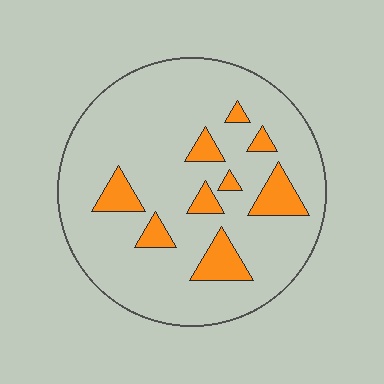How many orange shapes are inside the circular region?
9.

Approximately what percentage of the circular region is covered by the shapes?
Approximately 15%.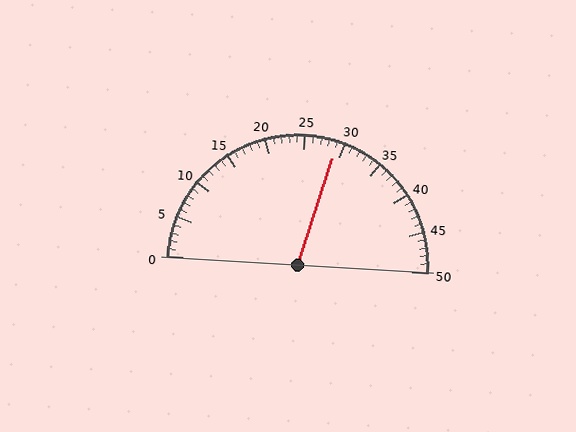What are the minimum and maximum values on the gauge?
The gauge ranges from 0 to 50.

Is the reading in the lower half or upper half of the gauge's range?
The reading is in the upper half of the range (0 to 50).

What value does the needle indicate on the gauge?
The needle indicates approximately 29.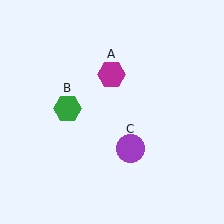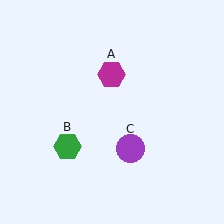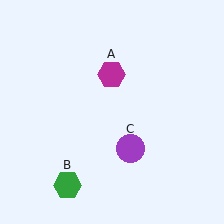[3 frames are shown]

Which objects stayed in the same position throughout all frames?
Magenta hexagon (object A) and purple circle (object C) remained stationary.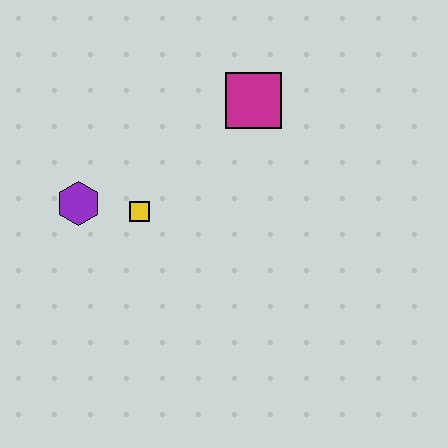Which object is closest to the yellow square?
The purple hexagon is closest to the yellow square.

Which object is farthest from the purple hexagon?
The magenta square is farthest from the purple hexagon.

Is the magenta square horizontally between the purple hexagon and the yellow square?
No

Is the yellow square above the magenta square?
No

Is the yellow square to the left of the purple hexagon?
No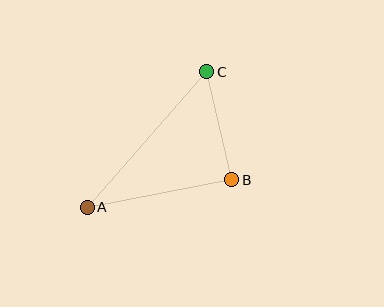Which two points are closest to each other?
Points B and C are closest to each other.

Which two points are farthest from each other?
Points A and C are farthest from each other.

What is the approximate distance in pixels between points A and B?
The distance between A and B is approximately 147 pixels.